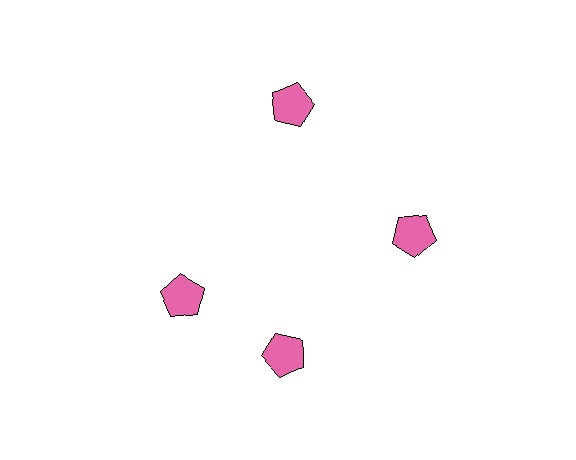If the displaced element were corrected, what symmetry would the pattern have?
It would have 4-fold rotational symmetry — the pattern would map onto itself every 90 degrees.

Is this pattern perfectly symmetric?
No. The 4 pink pentagons are arranged in a ring, but one element near the 9 o'clock position is rotated out of alignment along the ring, breaking the 4-fold rotational symmetry.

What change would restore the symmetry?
The symmetry would be restored by rotating it back into even spacing with its neighbors so that all 4 pentagons sit at equal angles and equal distance from the center.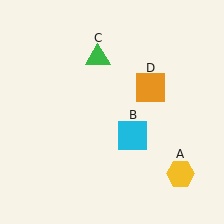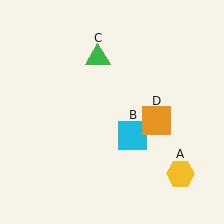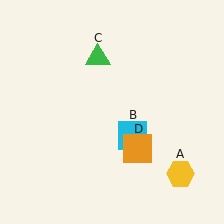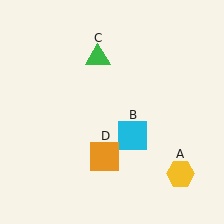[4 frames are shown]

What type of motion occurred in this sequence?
The orange square (object D) rotated clockwise around the center of the scene.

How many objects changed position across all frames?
1 object changed position: orange square (object D).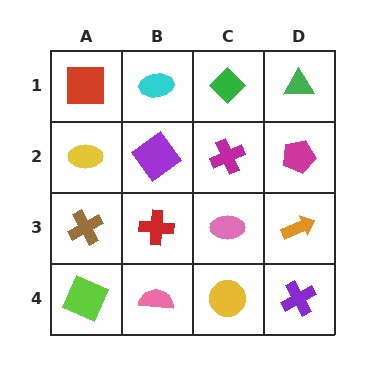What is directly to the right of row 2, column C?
A magenta pentagon.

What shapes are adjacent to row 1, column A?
A yellow ellipse (row 2, column A), a cyan ellipse (row 1, column B).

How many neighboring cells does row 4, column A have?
2.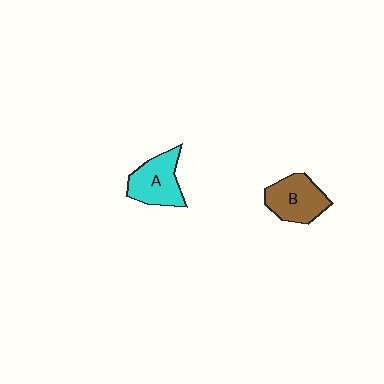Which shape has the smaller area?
Shape A (cyan).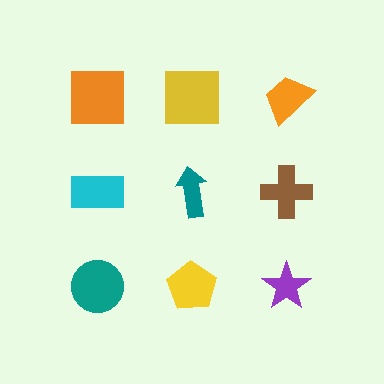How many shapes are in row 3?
3 shapes.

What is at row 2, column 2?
A teal arrow.